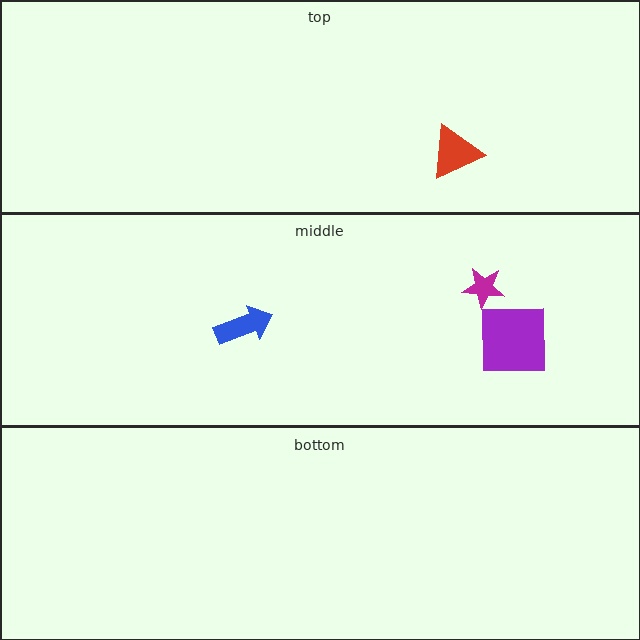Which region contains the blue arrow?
The middle region.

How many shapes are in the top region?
1.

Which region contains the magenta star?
The middle region.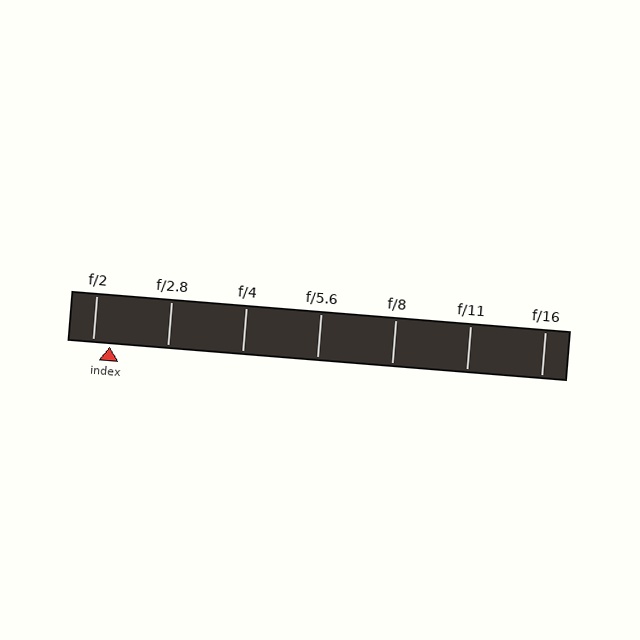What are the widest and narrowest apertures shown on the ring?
The widest aperture shown is f/2 and the narrowest is f/16.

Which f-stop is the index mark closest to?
The index mark is closest to f/2.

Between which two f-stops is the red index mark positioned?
The index mark is between f/2 and f/2.8.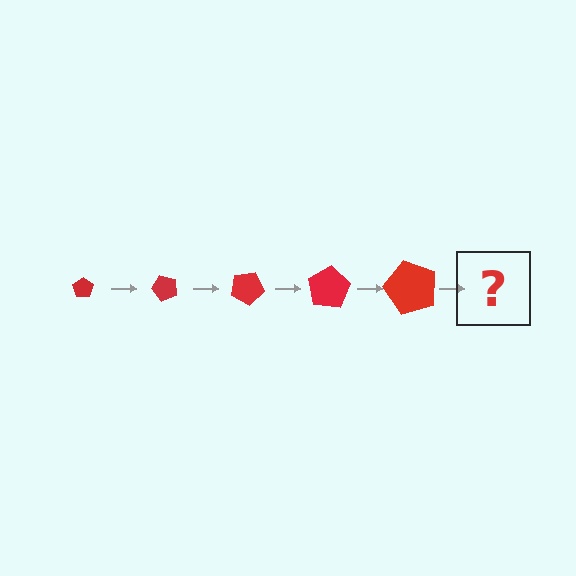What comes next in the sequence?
The next element should be a pentagon, larger than the previous one and rotated 250 degrees from the start.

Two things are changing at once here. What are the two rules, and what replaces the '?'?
The two rules are that the pentagon grows larger each step and it rotates 50 degrees each step. The '?' should be a pentagon, larger than the previous one and rotated 250 degrees from the start.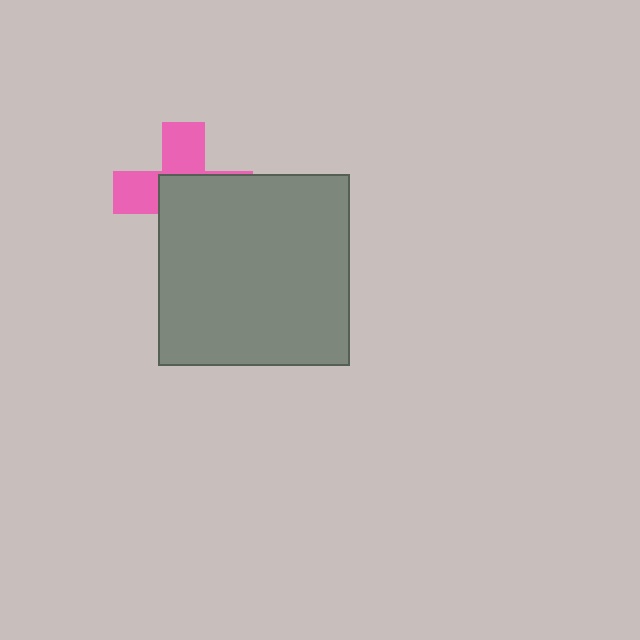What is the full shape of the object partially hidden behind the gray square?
The partially hidden object is a pink cross.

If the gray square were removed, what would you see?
You would see the complete pink cross.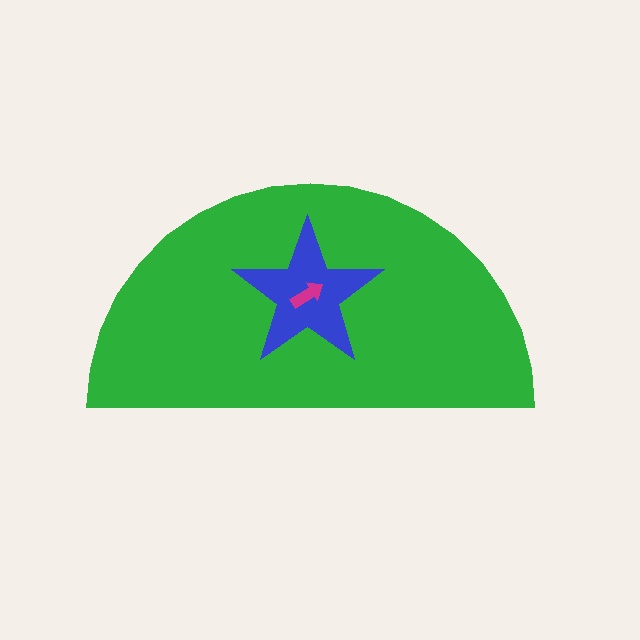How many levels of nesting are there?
3.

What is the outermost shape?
The green semicircle.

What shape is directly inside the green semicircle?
The blue star.